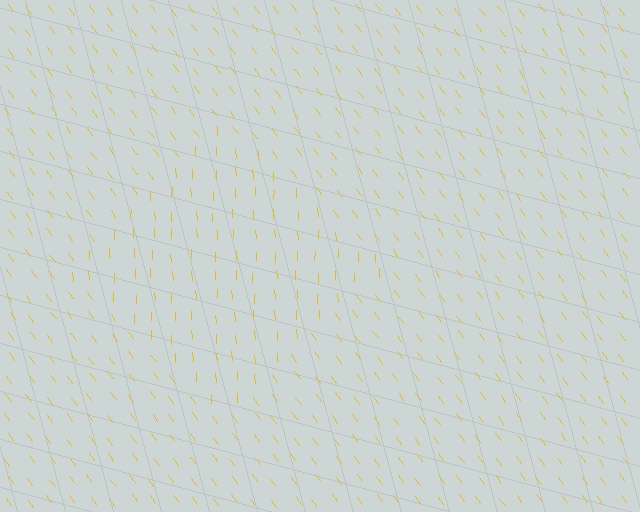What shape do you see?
I see a diamond.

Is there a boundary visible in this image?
Yes, there is a texture boundary formed by a change in line orientation.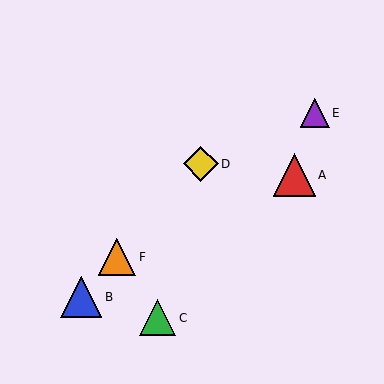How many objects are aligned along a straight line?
3 objects (B, D, F) are aligned along a straight line.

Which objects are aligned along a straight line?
Objects B, D, F are aligned along a straight line.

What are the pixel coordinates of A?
Object A is at (294, 175).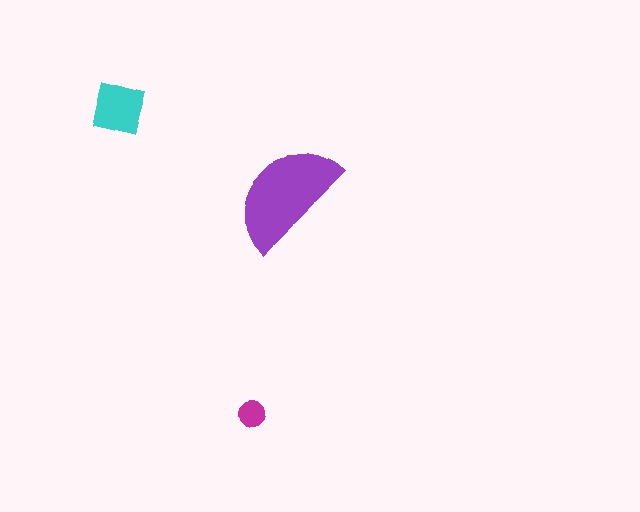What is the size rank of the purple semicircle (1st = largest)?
1st.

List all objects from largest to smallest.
The purple semicircle, the cyan square, the magenta circle.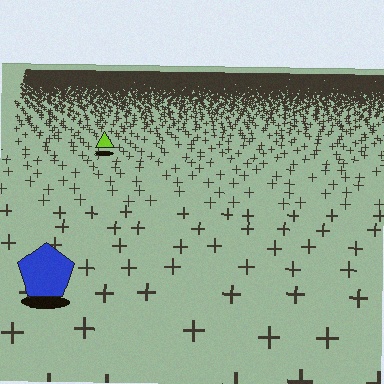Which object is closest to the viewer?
The blue pentagon is closest. The texture marks near it are larger and more spread out.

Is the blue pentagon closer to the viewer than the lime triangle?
Yes. The blue pentagon is closer — you can tell from the texture gradient: the ground texture is coarser near it.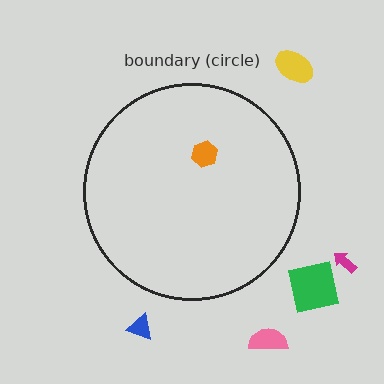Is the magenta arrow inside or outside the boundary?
Outside.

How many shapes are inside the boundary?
1 inside, 5 outside.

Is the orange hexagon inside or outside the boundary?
Inside.